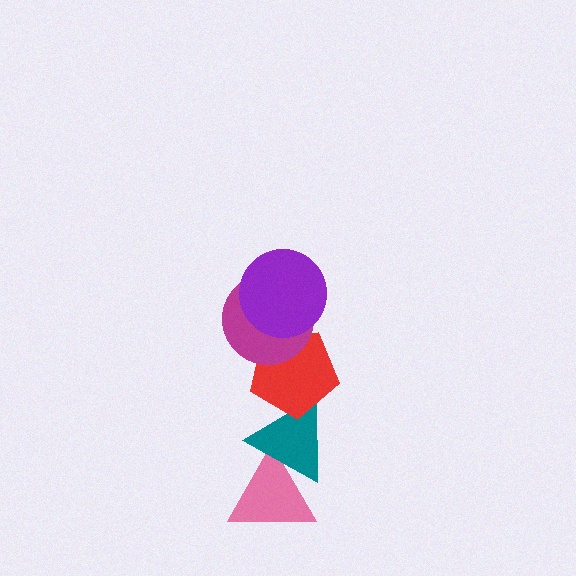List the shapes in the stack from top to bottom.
From top to bottom: the purple circle, the magenta circle, the red pentagon, the teal triangle, the pink triangle.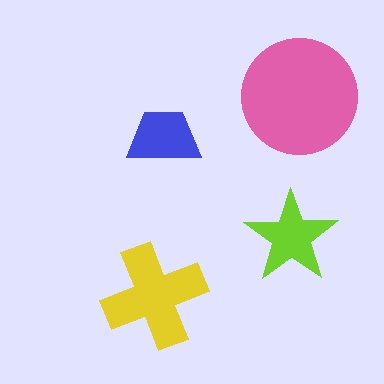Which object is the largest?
The pink circle.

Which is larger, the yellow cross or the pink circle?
The pink circle.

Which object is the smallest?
The blue trapezoid.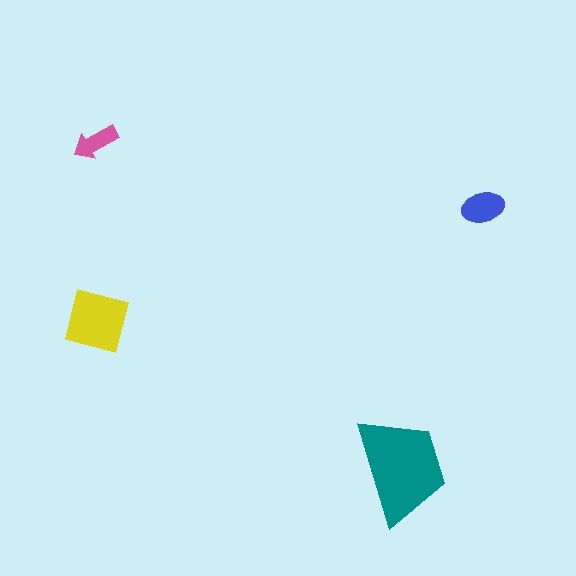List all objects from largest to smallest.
The teal trapezoid, the yellow square, the blue ellipse, the pink arrow.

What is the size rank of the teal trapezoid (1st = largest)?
1st.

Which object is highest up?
The pink arrow is topmost.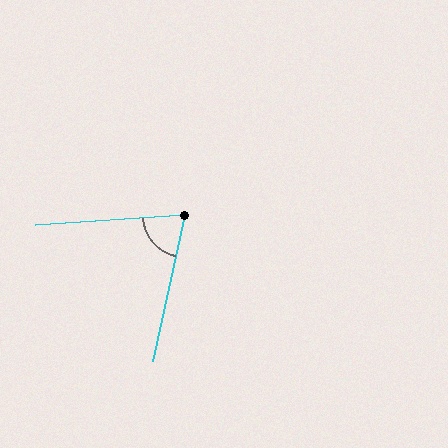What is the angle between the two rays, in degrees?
Approximately 74 degrees.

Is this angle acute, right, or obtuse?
It is acute.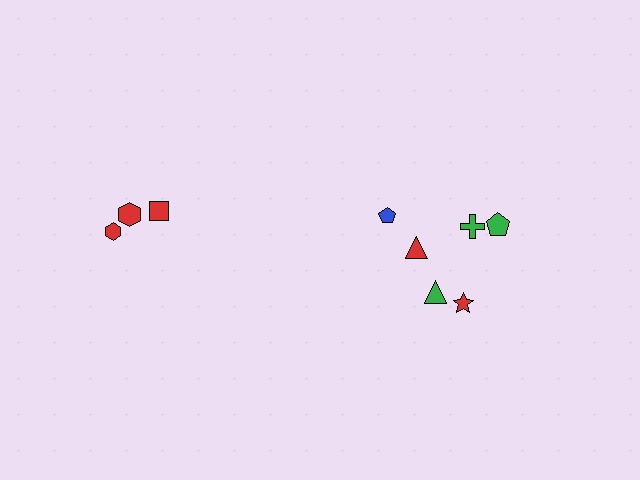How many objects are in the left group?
There are 3 objects.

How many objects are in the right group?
There are 6 objects.